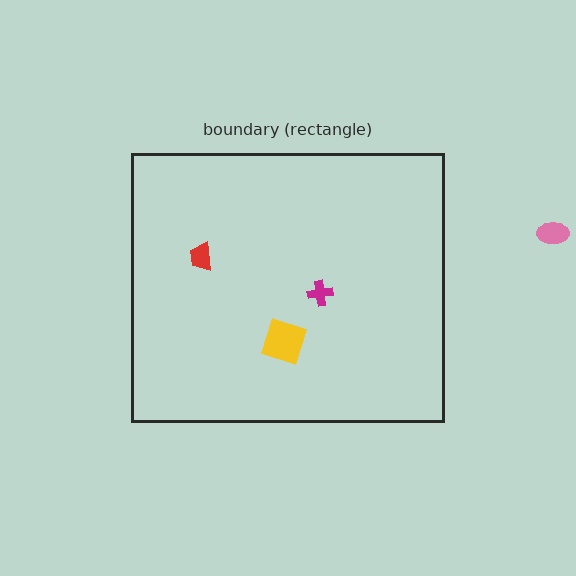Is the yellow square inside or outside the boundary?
Inside.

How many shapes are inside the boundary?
3 inside, 1 outside.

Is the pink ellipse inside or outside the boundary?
Outside.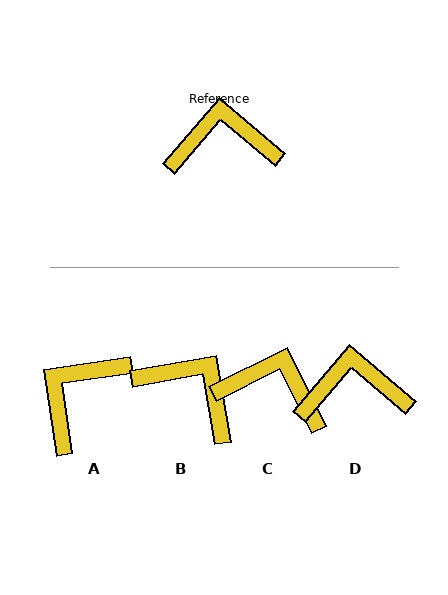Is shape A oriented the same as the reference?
No, it is off by about 49 degrees.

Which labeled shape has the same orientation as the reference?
D.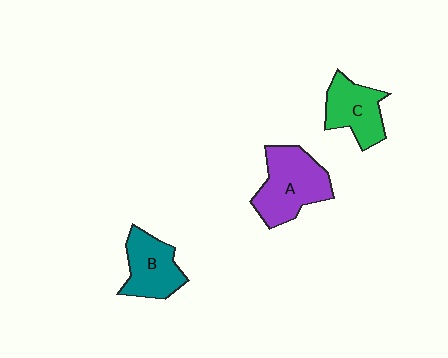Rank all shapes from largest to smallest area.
From largest to smallest: A (purple), B (teal), C (green).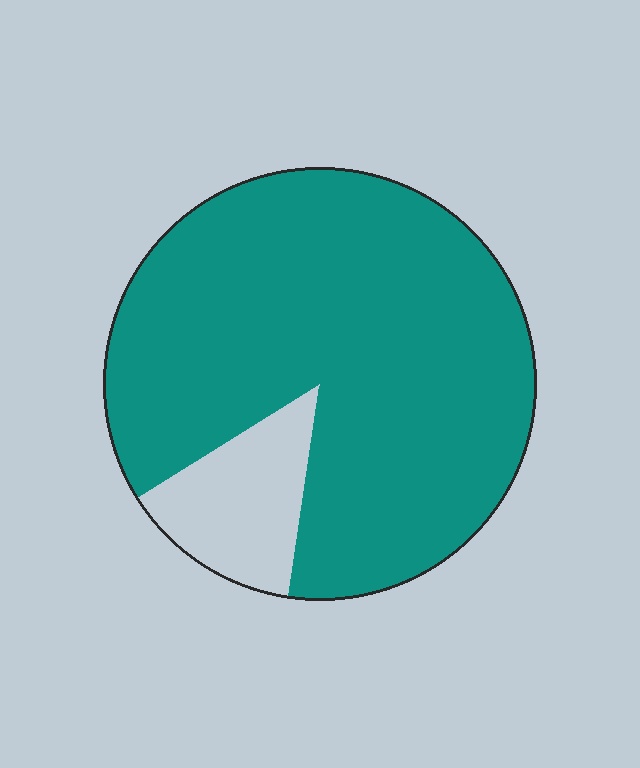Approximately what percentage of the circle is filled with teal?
Approximately 85%.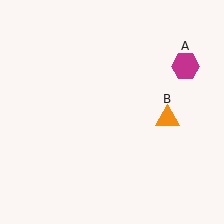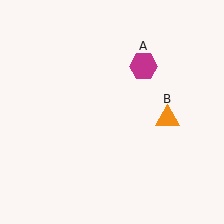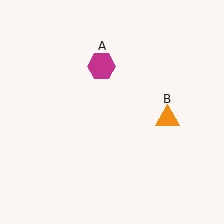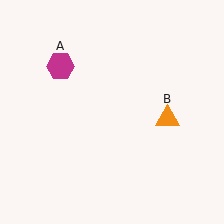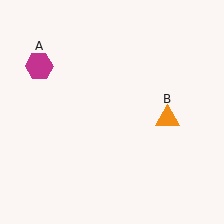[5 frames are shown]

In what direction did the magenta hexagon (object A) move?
The magenta hexagon (object A) moved left.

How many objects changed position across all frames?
1 object changed position: magenta hexagon (object A).